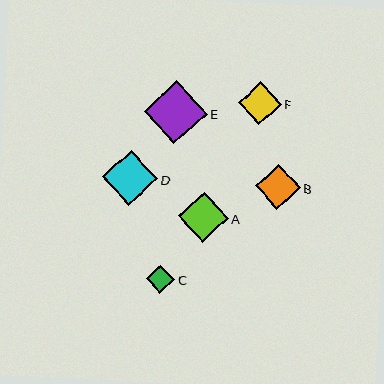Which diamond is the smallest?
Diamond C is the smallest with a size of approximately 28 pixels.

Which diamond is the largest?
Diamond E is the largest with a size of approximately 63 pixels.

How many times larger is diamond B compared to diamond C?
Diamond B is approximately 1.6 times the size of diamond C.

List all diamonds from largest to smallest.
From largest to smallest: E, D, A, B, F, C.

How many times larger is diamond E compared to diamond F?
Diamond E is approximately 1.5 times the size of diamond F.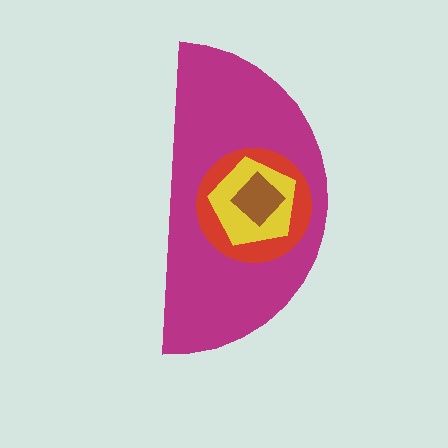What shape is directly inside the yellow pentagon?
The brown diamond.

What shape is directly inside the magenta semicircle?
The red circle.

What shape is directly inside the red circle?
The yellow pentagon.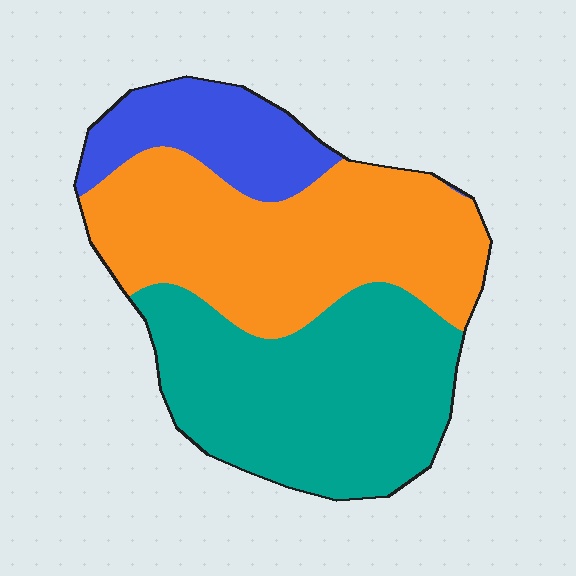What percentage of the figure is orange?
Orange covers 42% of the figure.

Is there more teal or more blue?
Teal.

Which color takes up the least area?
Blue, at roughly 15%.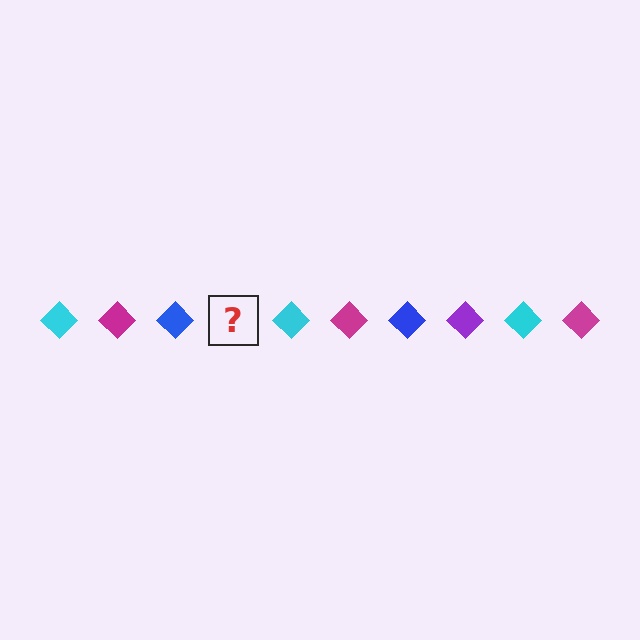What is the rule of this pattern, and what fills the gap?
The rule is that the pattern cycles through cyan, magenta, blue, purple diamonds. The gap should be filled with a purple diamond.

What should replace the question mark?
The question mark should be replaced with a purple diamond.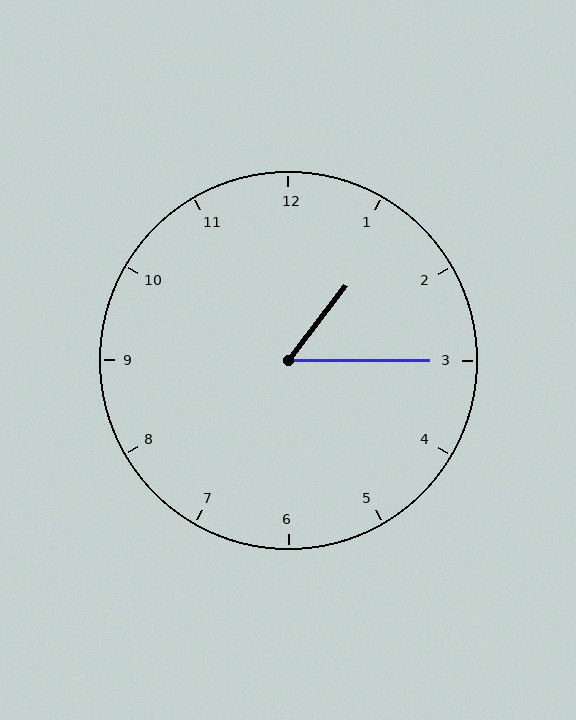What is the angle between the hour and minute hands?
Approximately 52 degrees.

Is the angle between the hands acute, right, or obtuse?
It is acute.